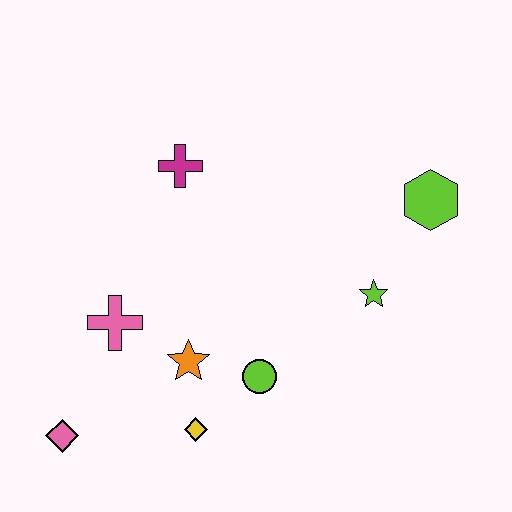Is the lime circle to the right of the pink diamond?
Yes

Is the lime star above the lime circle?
Yes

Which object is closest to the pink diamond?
The pink cross is closest to the pink diamond.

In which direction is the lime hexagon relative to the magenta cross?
The lime hexagon is to the right of the magenta cross.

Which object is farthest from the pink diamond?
The lime hexagon is farthest from the pink diamond.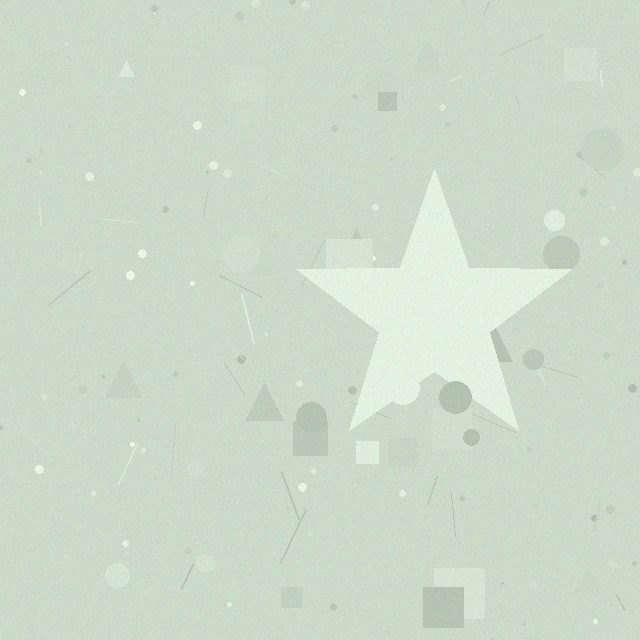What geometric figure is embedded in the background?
A star is embedded in the background.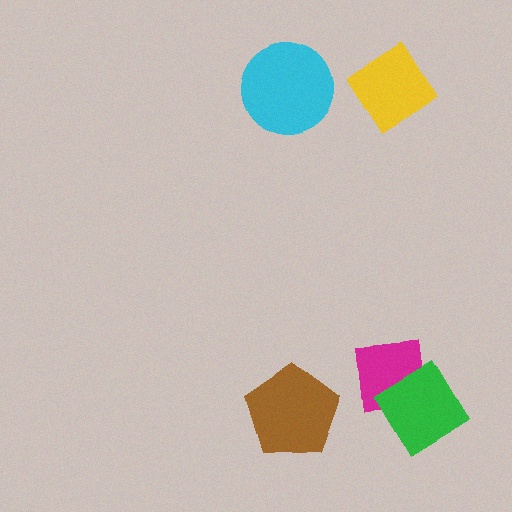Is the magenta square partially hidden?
Yes, it is partially covered by another shape.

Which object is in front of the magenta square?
The green diamond is in front of the magenta square.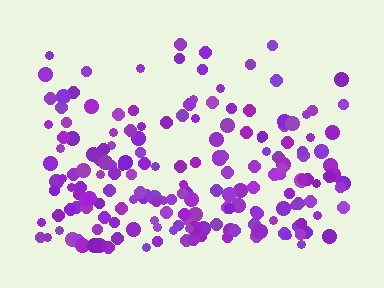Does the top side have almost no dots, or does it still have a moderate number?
Still a moderate number, just noticeably fewer than the bottom.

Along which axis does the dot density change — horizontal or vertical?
Vertical.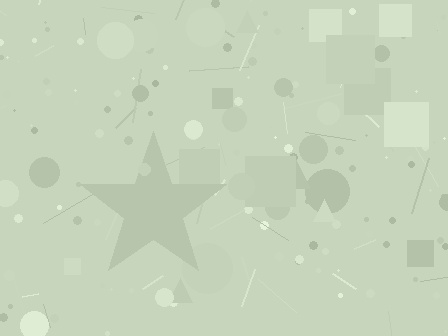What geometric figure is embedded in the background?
A star is embedded in the background.